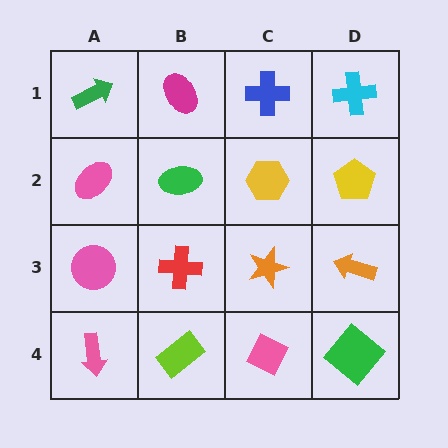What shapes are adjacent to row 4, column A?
A pink circle (row 3, column A), a lime rectangle (row 4, column B).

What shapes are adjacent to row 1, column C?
A yellow hexagon (row 2, column C), a magenta ellipse (row 1, column B), a cyan cross (row 1, column D).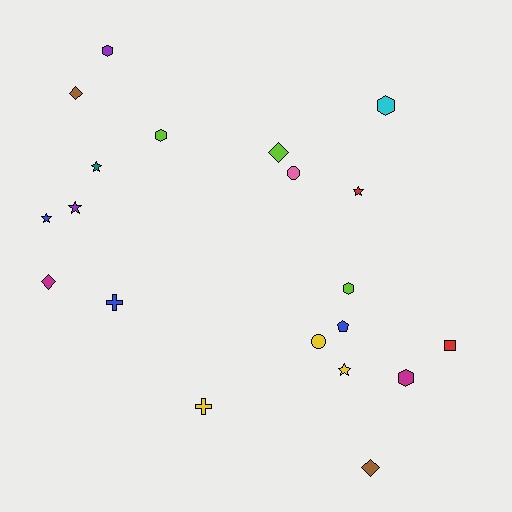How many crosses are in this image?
There are 2 crosses.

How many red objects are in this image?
There are 2 red objects.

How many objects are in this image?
There are 20 objects.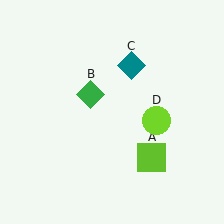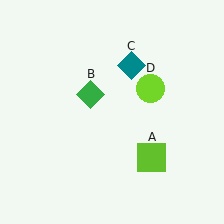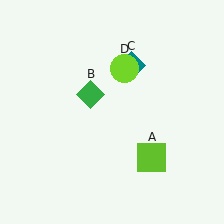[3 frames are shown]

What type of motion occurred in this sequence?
The lime circle (object D) rotated counterclockwise around the center of the scene.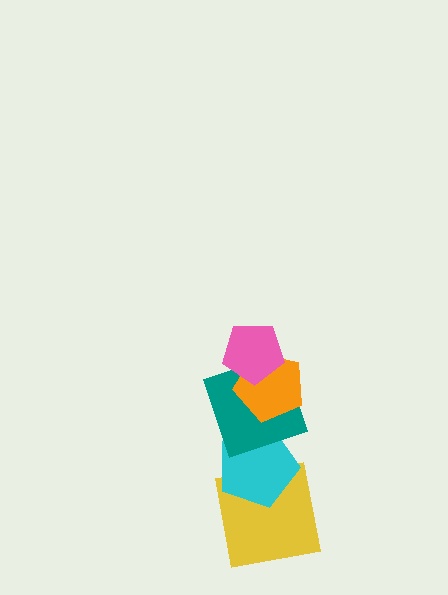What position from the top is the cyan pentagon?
The cyan pentagon is 4th from the top.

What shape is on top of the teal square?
The orange pentagon is on top of the teal square.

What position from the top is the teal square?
The teal square is 3rd from the top.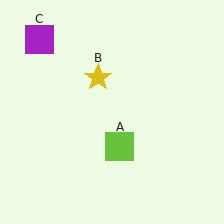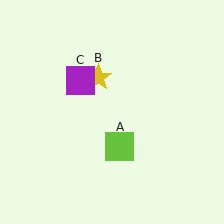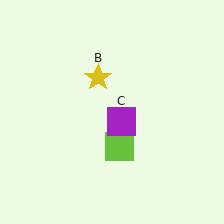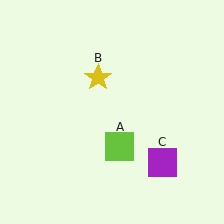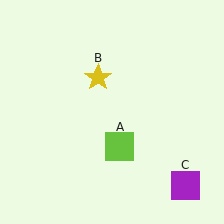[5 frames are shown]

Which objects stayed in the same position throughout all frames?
Lime square (object A) and yellow star (object B) remained stationary.